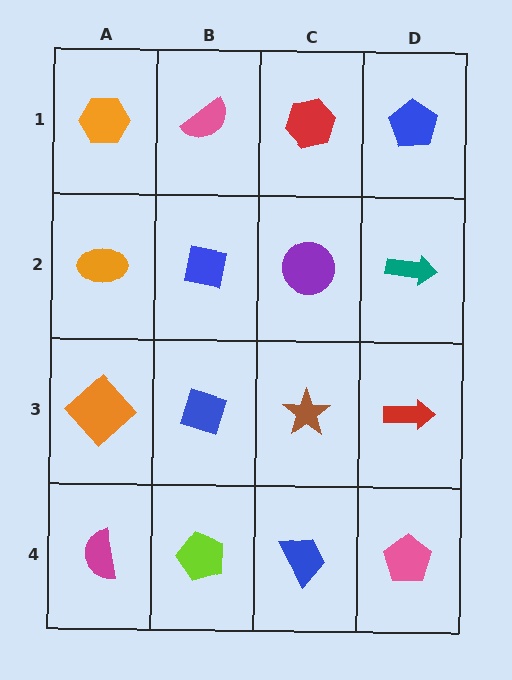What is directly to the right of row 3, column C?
A red arrow.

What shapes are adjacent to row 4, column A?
An orange diamond (row 3, column A), a lime pentagon (row 4, column B).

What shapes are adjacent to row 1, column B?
A blue square (row 2, column B), an orange hexagon (row 1, column A), a red hexagon (row 1, column C).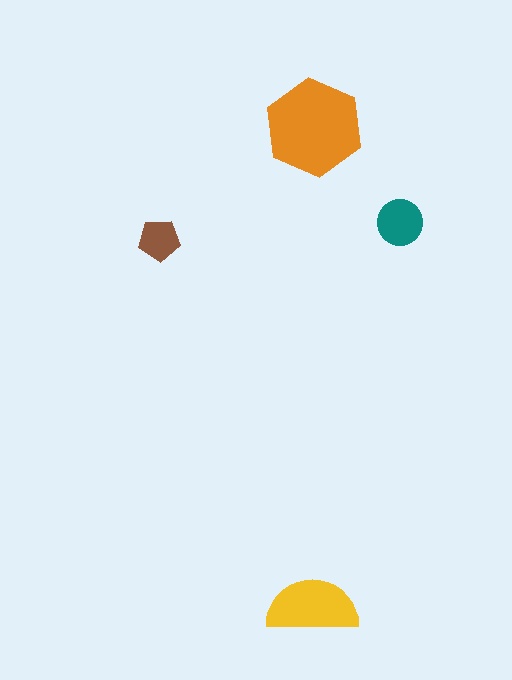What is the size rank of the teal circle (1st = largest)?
3rd.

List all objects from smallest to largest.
The brown pentagon, the teal circle, the yellow semicircle, the orange hexagon.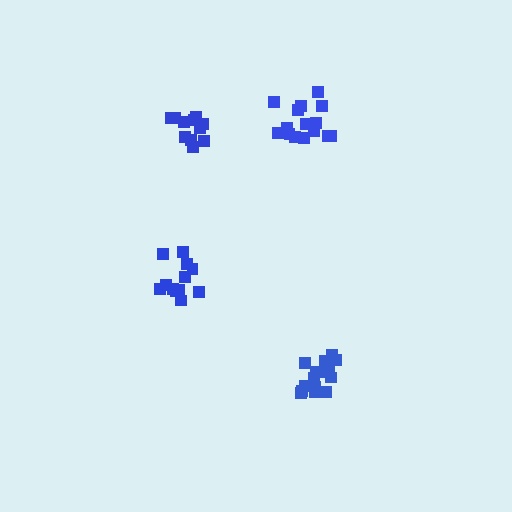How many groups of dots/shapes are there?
There are 4 groups.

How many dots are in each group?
Group 1: 13 dots, Group 2: 15 dots, Group 3: 11 dots, Group 4: 16 dots (55 total).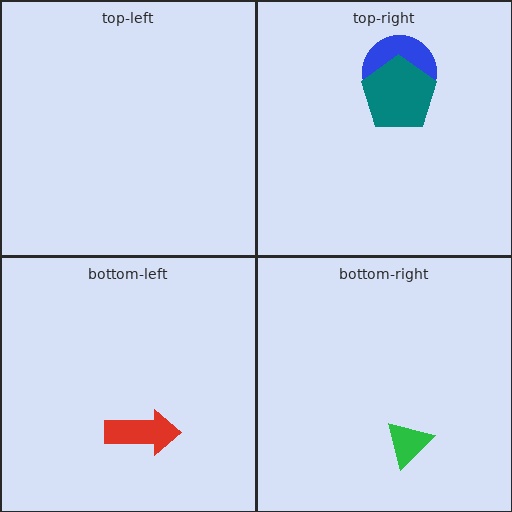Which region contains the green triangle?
The bottom-right region.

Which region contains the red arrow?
The bottom-left region.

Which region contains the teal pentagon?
The top-right region.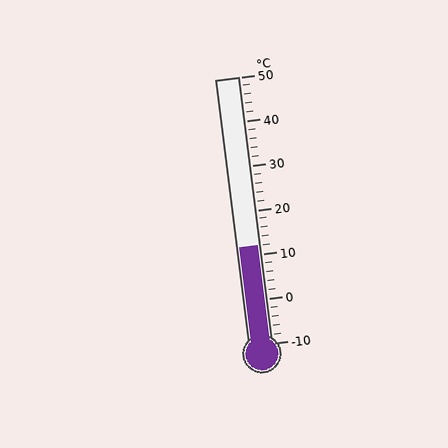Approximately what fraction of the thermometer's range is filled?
The thermometer is filled to approximately 35% of its range.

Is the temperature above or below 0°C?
The temperature is above 0°C.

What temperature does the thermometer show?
The thermometer shows approximately 12°C.